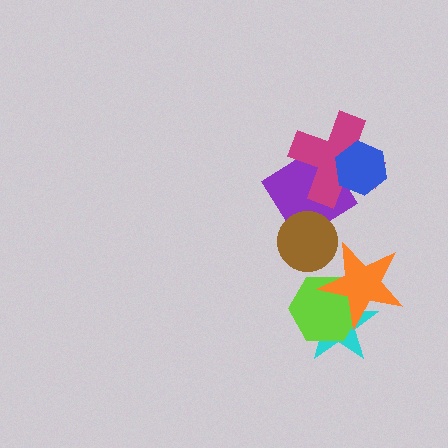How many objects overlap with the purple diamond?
3 objects overlap with the purple diamond.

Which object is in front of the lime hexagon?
The orange star is in front of the lime hexagon.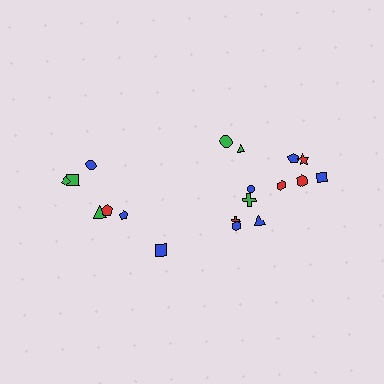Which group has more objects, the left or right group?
The right group.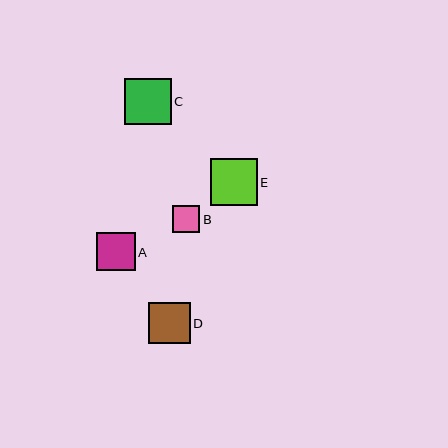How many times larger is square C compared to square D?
Square C is approximately 1.1 times the size of square D.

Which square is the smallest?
Square B is the smallest with a size of approximately 27 pixels.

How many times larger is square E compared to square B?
Square E is approximately 1.7 times the size of square B.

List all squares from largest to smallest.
From largest to smallest: E, C, D, A, B.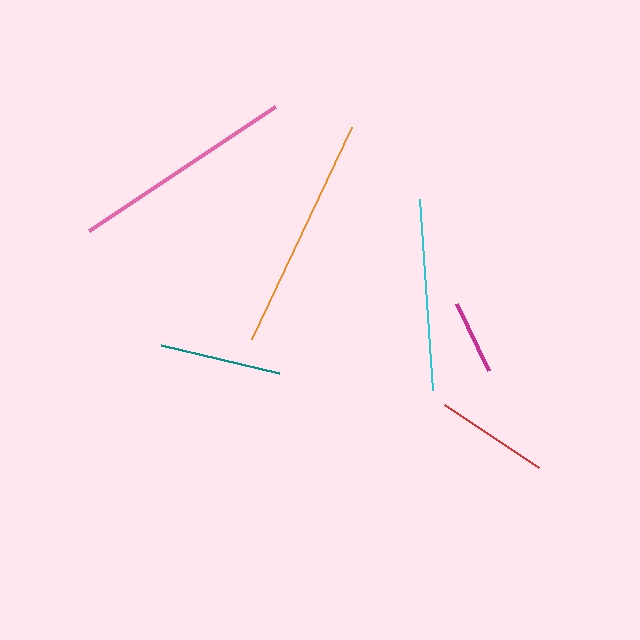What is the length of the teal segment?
The teal segment is approximately 122 pixels long.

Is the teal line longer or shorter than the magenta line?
The teal line is longer than the magenta line.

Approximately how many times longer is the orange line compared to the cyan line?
The orange line is approximately 1.2 times the length of the cyan line.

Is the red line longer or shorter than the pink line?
The pink line is longer than the red line.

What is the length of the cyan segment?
The cyan segment is approximately 191 pixels long.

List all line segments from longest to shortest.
From longest to shortest: orange, pink, cyan, teal, red, magenta.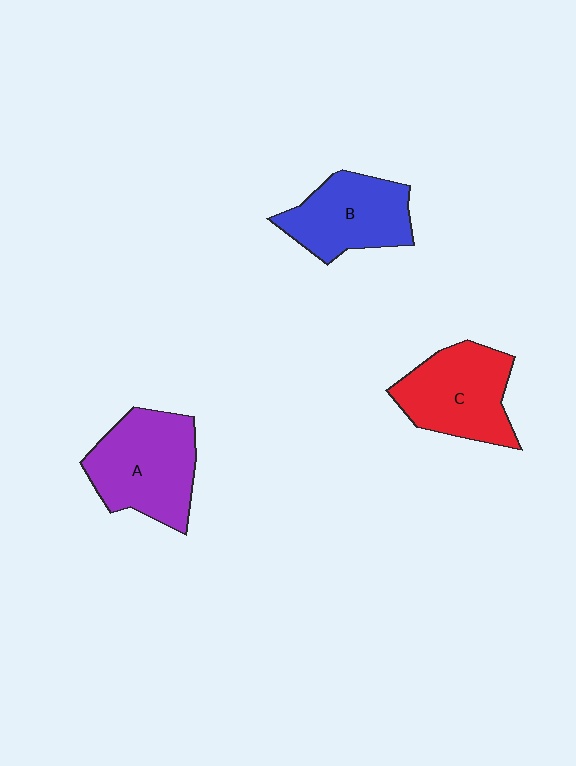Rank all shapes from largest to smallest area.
From largest to smallest: A (purple), C (red), B (blue).